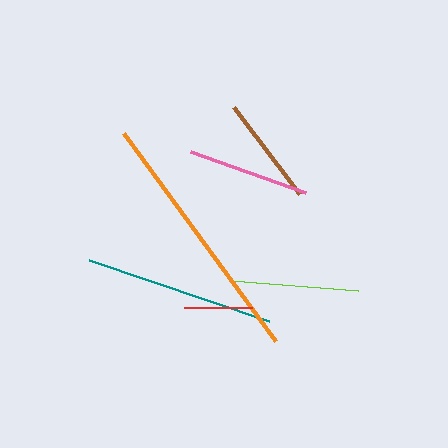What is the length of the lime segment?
The lime segment is approximately 127 pixels long.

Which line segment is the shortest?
The red line is the shortest at approximately 69 pixels.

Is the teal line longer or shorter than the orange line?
The orange line is longer than the teal line.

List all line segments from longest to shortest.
From longest to shortest: orange, teal, lime, pink, brown, red.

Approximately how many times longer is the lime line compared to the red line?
The lime line is approximately 1.9 times the length of the red line.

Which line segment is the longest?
The orange line is the longest at approximately 258 pixels.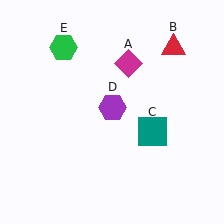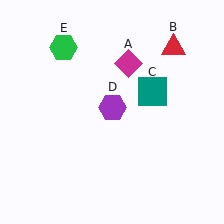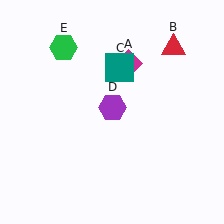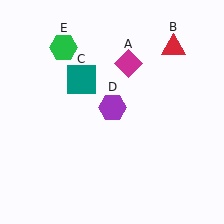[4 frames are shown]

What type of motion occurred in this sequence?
The teal square (object C) rotated counterclockwise around the center of the scene.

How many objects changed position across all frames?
1 object changed position: teal square (object C).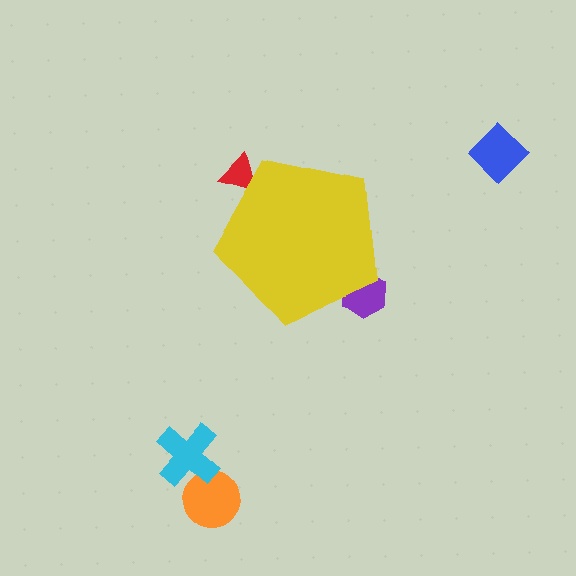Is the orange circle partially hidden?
No, the orange circle is fully visible.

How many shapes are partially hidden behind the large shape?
2 shapes are partially hidden.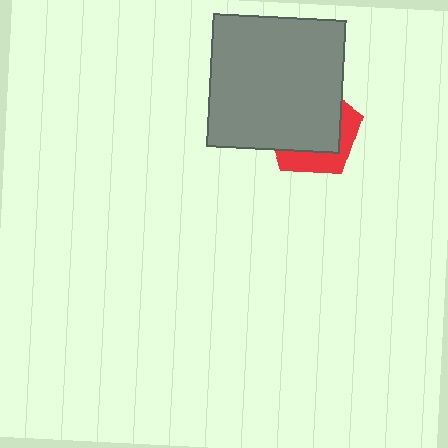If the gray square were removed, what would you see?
You would see the complete red pentagon.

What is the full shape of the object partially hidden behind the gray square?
The partially hidden object is a red pentagon.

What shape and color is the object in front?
The object in front is a gray square.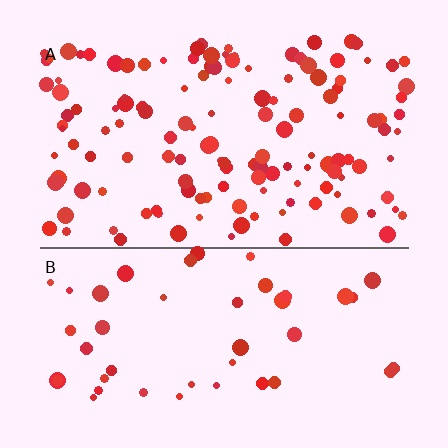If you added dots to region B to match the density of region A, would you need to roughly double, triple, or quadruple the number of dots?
Approximately triple.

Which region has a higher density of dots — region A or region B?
A (the top).